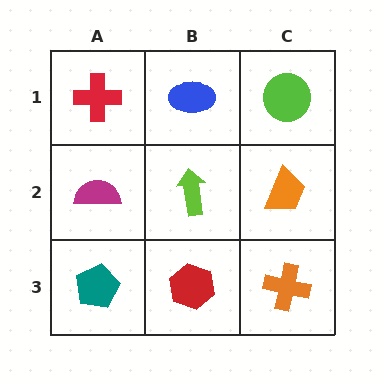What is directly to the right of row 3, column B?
An orange cross.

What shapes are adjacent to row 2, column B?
A blue ellipse (row 1, column B), a red hexagon (row 3, column B), a magenta semicircle (row 2, column A), an orange trapezoid (row 2, column C).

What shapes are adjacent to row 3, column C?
An orange trapezoid (row 2, column C), a red hexagon (row 3, column B).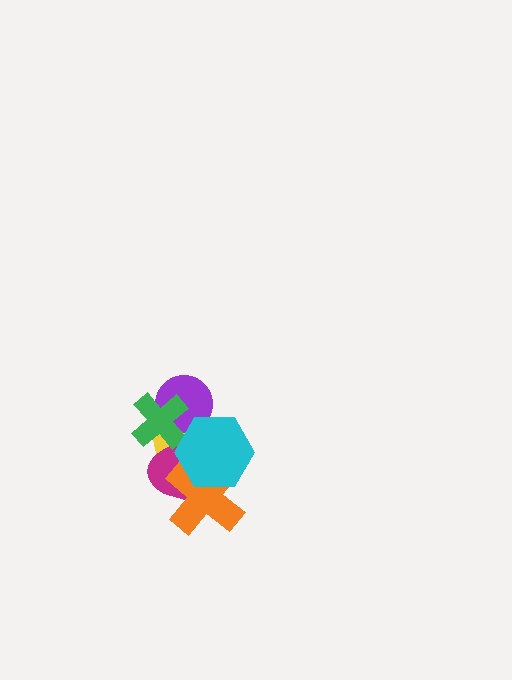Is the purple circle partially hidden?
Yes, it is partially covered by another shape.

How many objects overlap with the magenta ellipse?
4 objects overlap with the magenta ellipse.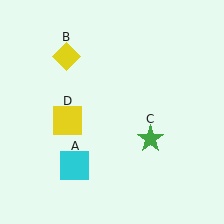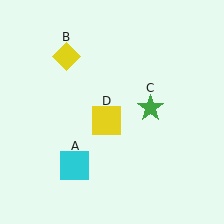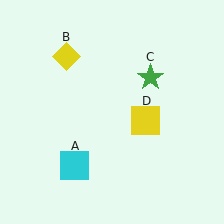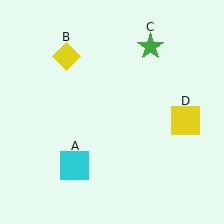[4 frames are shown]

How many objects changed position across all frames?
2 objects changed position: green star (object C), yellow square (object D).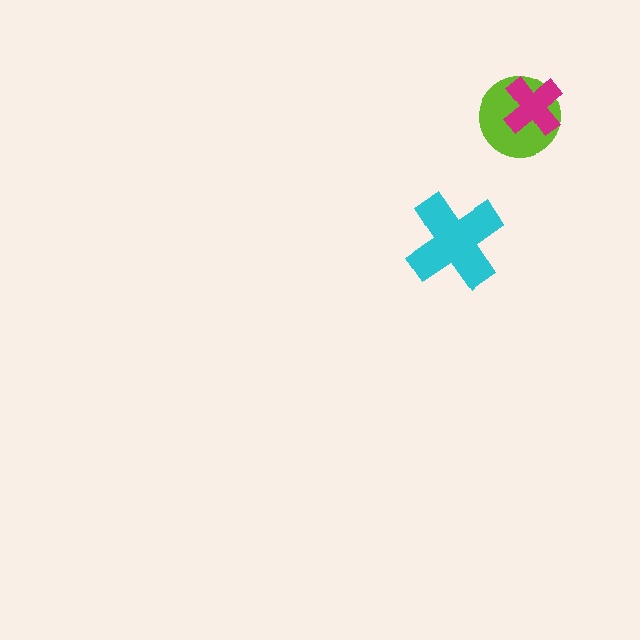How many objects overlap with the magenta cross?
1 object overlaps with the magenta cross.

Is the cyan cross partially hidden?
No, no other shape covers it.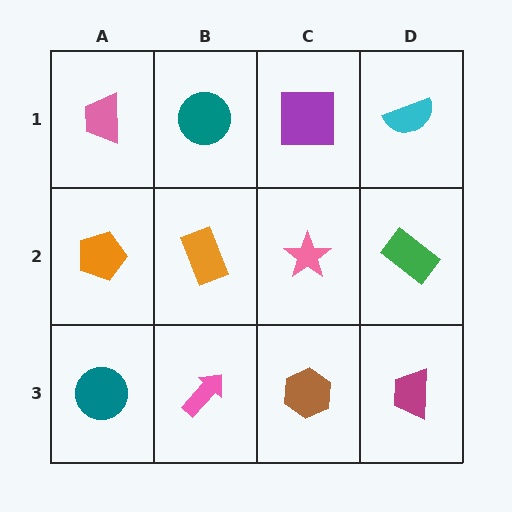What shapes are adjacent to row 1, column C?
A pink star (row 2, column C), a teal circle (row 1, column B), a cyan semicircle (row 1, column D).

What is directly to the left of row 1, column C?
A teal circle.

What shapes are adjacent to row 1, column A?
An orange pentagon (row 2, column A), a teal circle (row 1, column B).